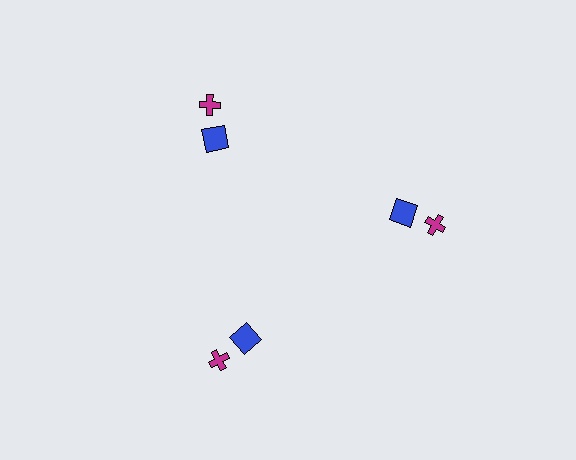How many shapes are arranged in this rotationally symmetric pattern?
There are 6 shapes, arranged in 3 groups of 2.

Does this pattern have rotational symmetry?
Yes, this pattern has 3-fold rotational symmetry. It looks the same after rotating 120 degrees around the center.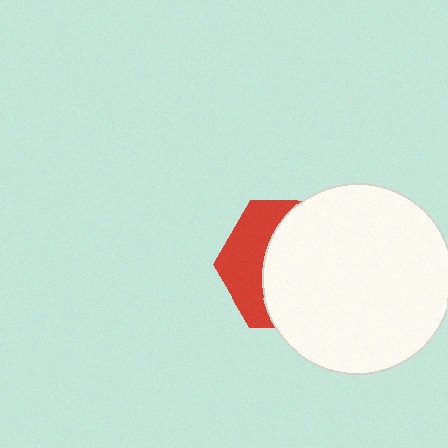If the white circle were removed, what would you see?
You would see the complete red hexagon.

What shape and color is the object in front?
The object in front is a white circle.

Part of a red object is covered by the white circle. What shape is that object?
It is a hexagon.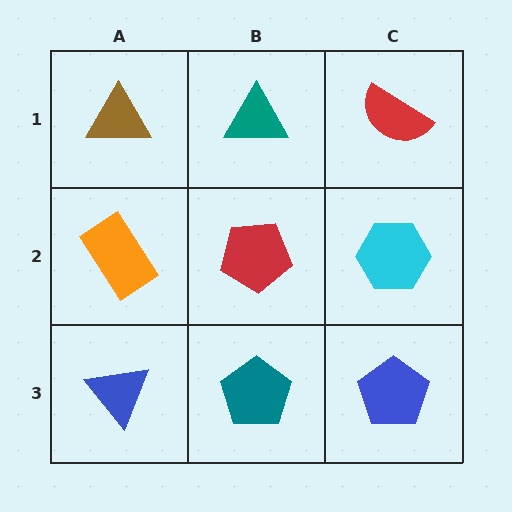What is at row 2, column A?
An orange rectangle.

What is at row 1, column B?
A teal triangle.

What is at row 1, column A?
A brown triangle.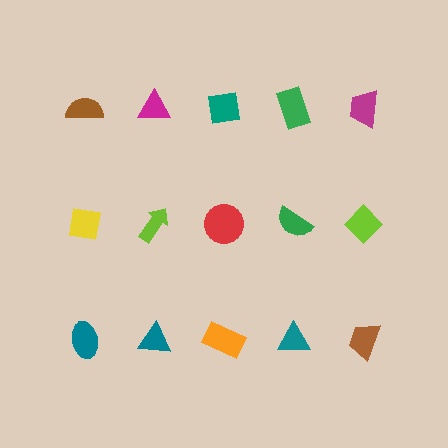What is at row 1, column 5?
A magenta trapezoid.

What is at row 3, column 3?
An orange rectangle.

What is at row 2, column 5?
A lime diamond.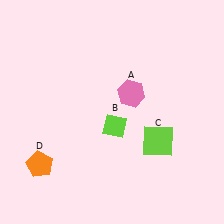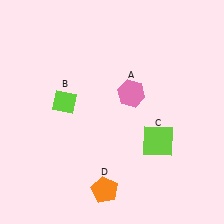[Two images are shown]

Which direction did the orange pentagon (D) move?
The orange pentagon (D) moved right.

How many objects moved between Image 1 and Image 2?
2 objects moved between the two images.